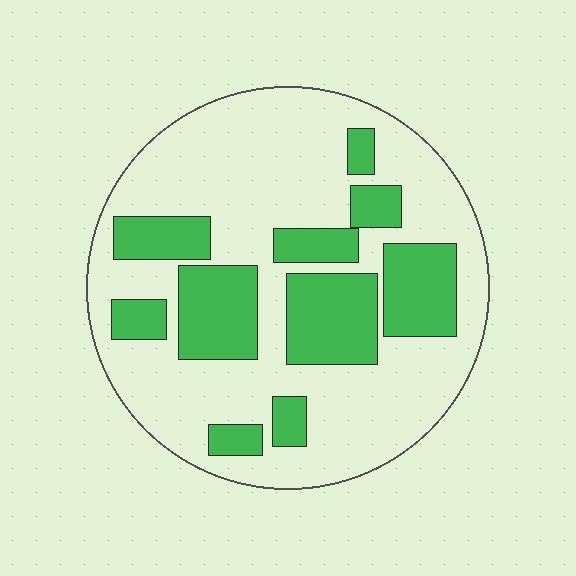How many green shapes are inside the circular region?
10.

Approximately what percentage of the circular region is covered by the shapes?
Approximately 30%.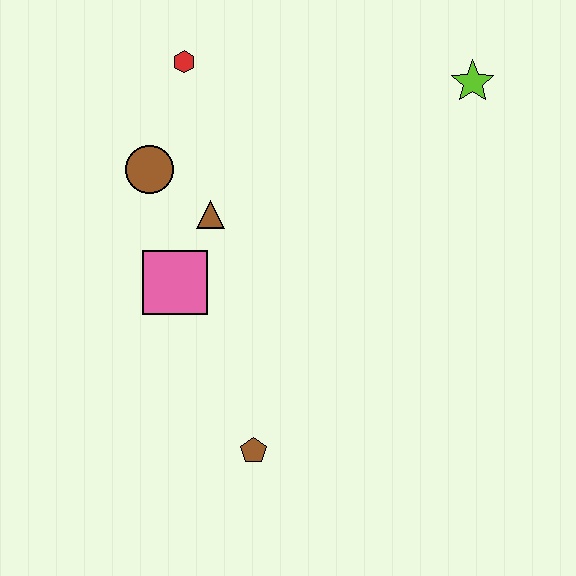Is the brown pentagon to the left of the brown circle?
No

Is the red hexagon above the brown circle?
Yes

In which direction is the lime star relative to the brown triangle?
The lime star is to the right of the brown triangle.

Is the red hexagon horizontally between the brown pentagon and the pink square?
Yes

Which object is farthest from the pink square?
The lime star is farthest from the pink square.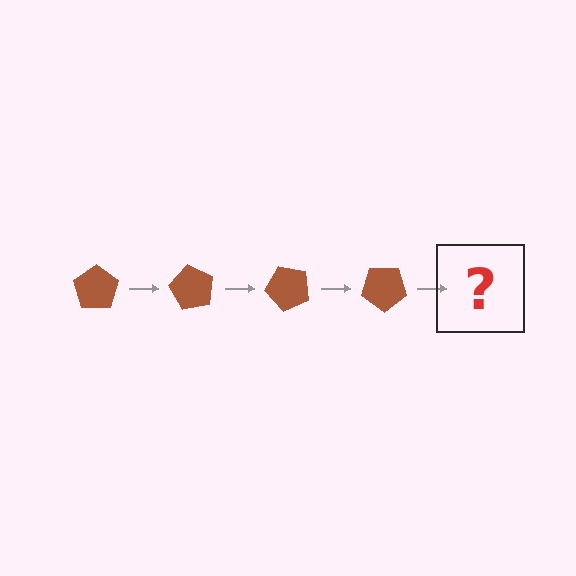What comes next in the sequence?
The next element should be a brown pentagon rotated 240 degrees.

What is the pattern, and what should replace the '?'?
The pattern is that the pentagon rotates 60 degrees each step. The '?' should be a brown pentagon rotated 240 degrees.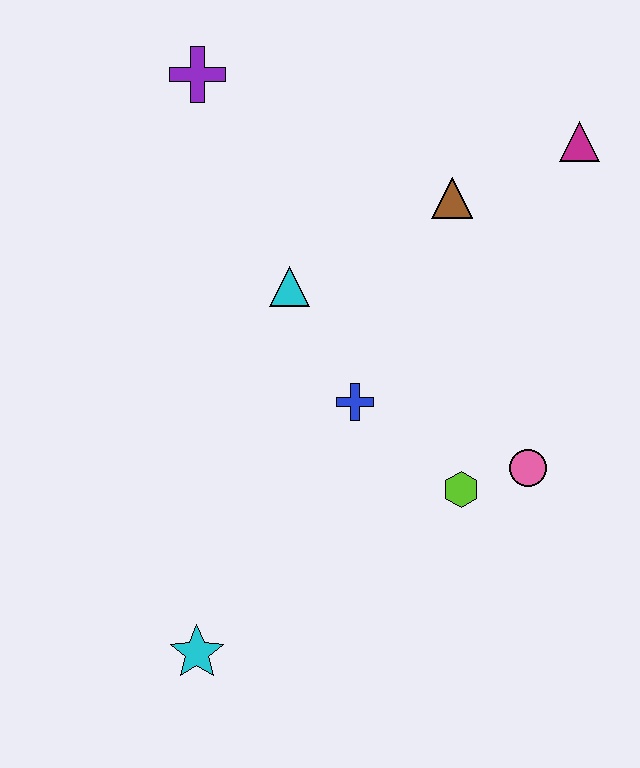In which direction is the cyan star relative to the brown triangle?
The cyan star is below the brown triangle.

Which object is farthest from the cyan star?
The magenta triangle is farthest from the cyan star.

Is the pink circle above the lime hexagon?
Yes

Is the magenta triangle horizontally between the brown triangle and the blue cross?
No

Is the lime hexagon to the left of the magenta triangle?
Yes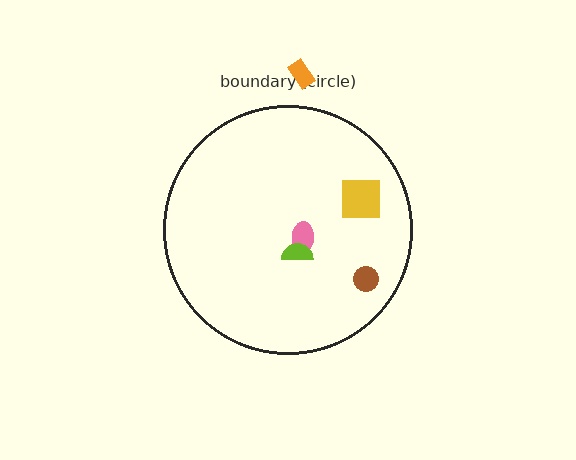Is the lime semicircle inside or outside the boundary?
Inside.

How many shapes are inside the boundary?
4 inside, 1 outside.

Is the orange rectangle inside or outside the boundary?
Outside.